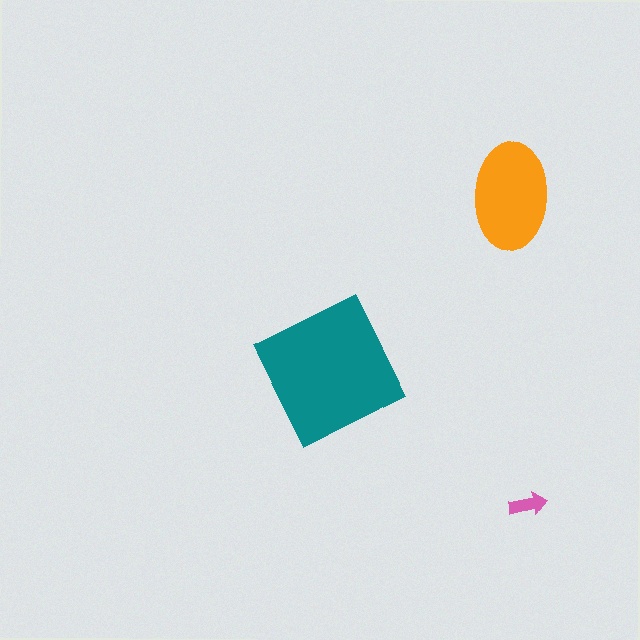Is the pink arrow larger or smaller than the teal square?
Smaller.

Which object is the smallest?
The pink arrow.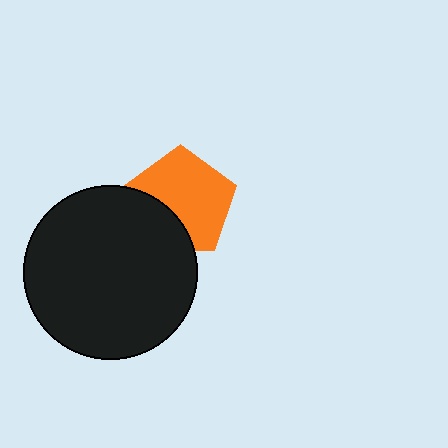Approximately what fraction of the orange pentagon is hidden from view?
Roughly 31% of the orange pentagon is hidden behind the black circle.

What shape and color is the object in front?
The object in front is a black circle.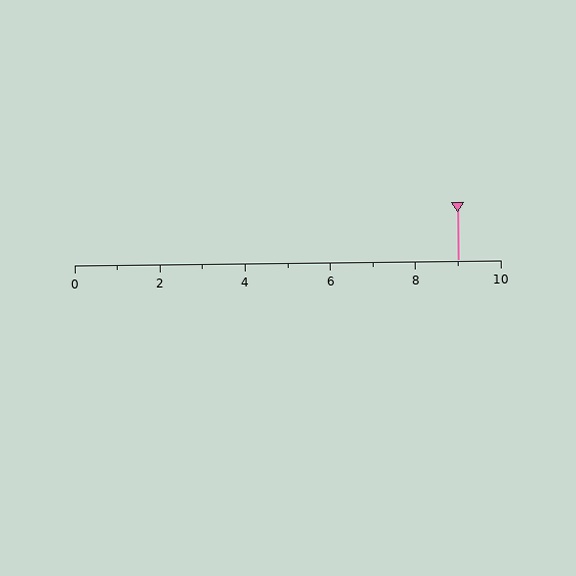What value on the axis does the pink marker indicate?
The marker indicates approximately 9.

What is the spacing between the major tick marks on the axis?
The major ticks are spaced 2 apart.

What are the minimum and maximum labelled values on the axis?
The axis runs from 0 to 10.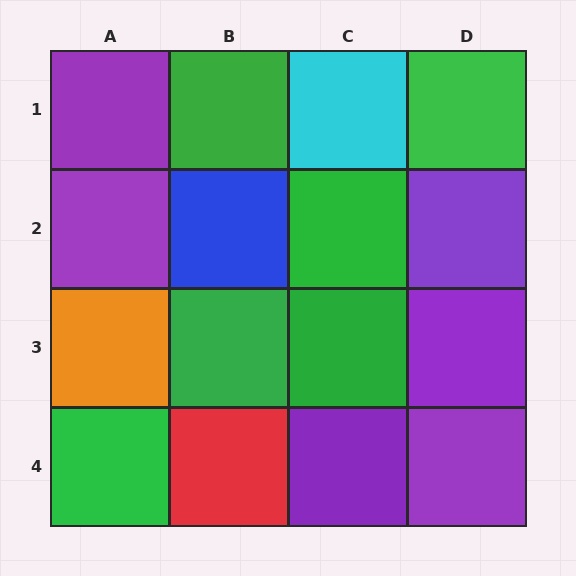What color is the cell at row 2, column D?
Purple.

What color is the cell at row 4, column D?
Purple.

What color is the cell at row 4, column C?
Purple.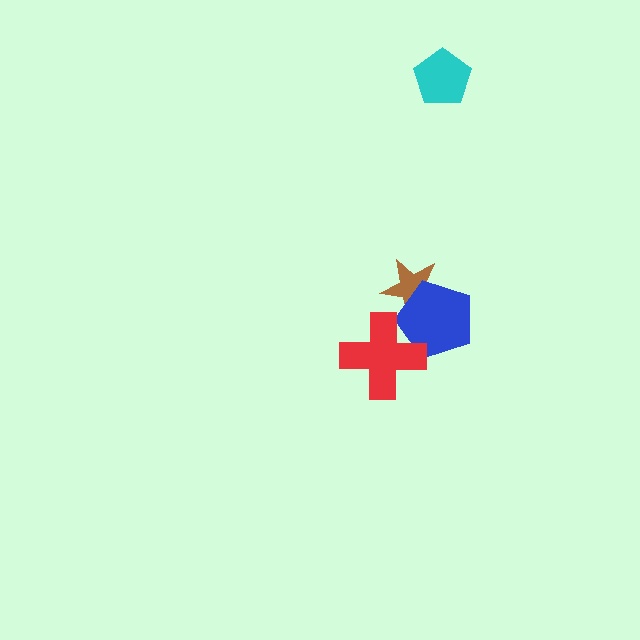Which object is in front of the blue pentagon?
The red cross is in front of the blue pentagon.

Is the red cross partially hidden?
No, no other shape covers it.